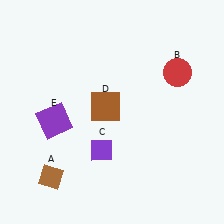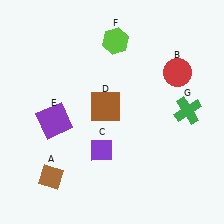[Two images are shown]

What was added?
A lime hexagon (F), a green cross (G) were added in Image 2.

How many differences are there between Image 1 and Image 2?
There are 2 differences between the two images.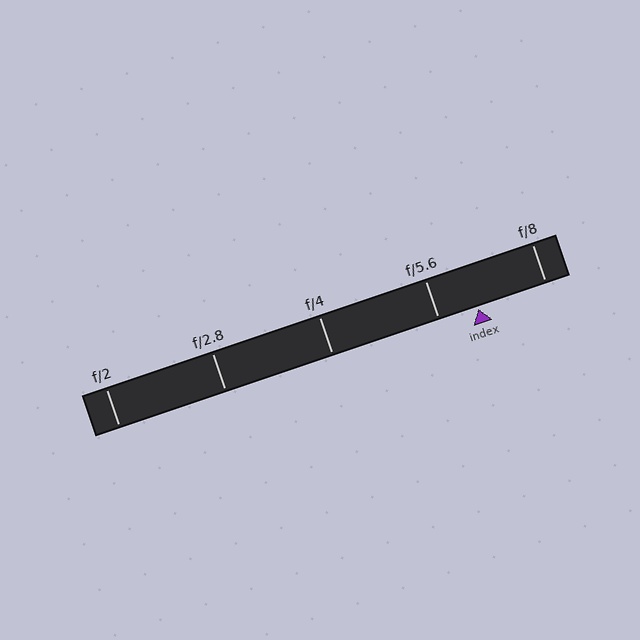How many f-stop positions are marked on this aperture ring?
There are 5 f-stop positions marked.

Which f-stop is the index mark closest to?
The index mark is closest to f/5.6.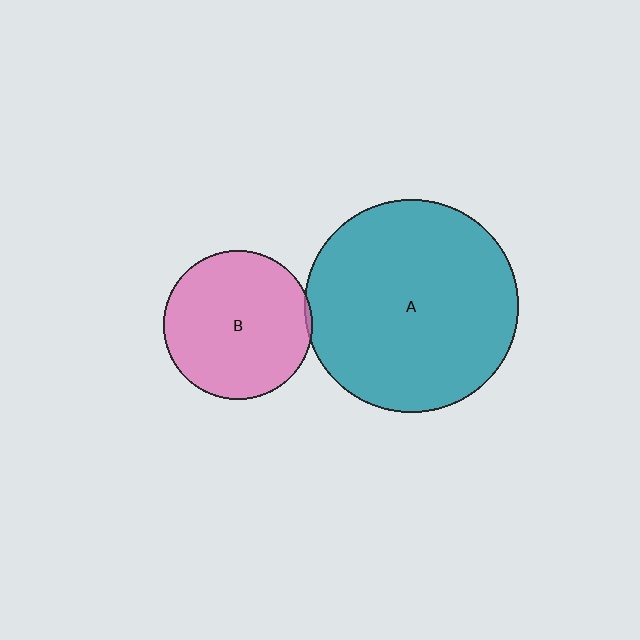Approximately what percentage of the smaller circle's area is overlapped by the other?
Approximately 5%.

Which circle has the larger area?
Circle A (teal).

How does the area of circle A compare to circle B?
Approximately 2.1 times.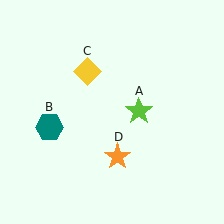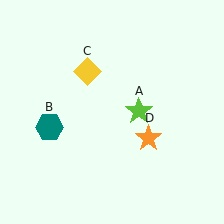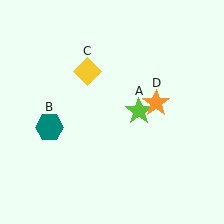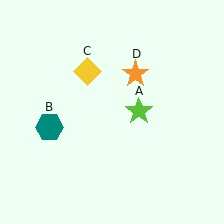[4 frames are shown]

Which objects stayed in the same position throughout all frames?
Lime star (object A) and teal hexagon (object B) and yellow diamond (object C) remained stationary.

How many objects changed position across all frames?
1 object changed position: orange star (object D).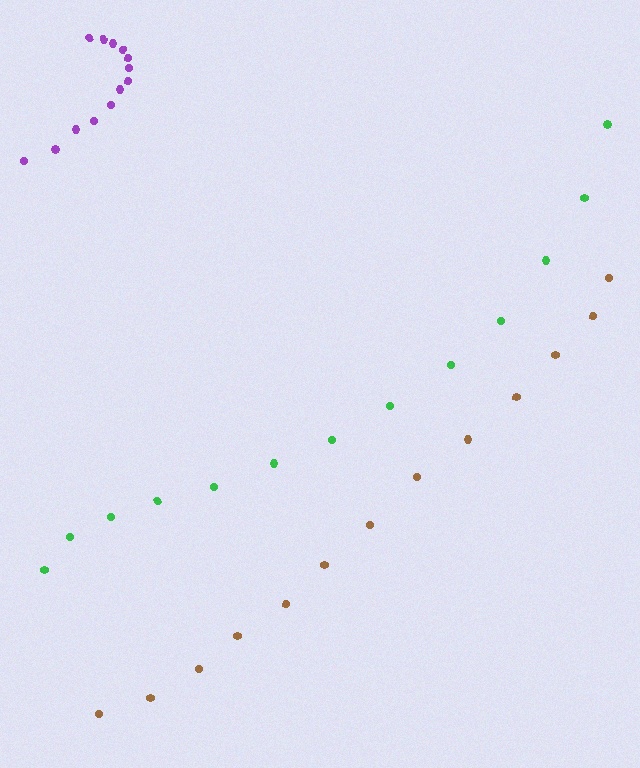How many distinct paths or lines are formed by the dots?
There are 3 distinct paths.